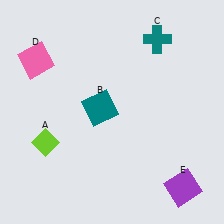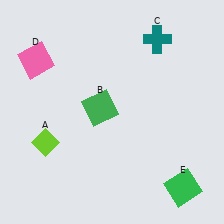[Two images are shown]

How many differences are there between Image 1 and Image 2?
There are 2 differences between the two images.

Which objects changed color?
B changed from teal to green. E changed from purple to green.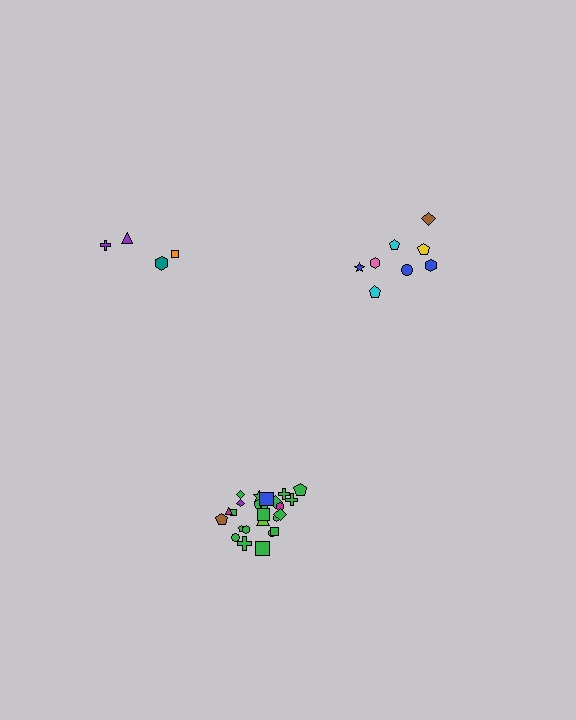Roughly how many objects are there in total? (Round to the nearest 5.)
Roughly 35 objects in total.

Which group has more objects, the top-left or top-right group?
The top-right group.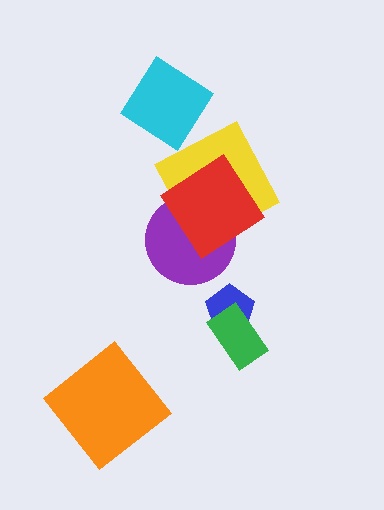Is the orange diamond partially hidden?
No, no other shape covers it.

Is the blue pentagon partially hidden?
Yes, it is partially covered by another shape.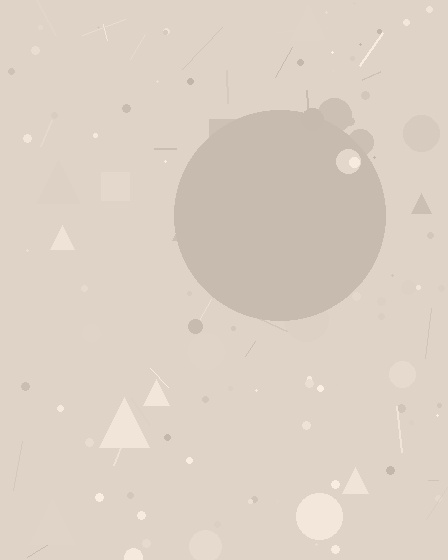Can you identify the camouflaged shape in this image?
The camouflaged shape is a circle.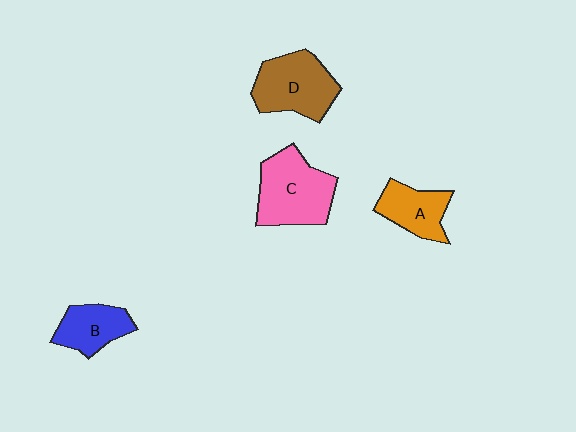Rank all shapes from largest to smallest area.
From largest to smallest: C (pink), D (brown), A (orange), B (blue).